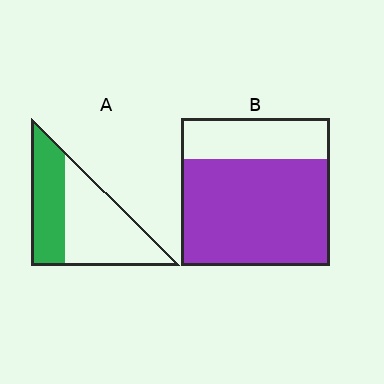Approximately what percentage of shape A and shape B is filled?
A is approximately 40% and B is approximately 70%.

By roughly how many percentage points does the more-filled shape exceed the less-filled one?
By roughly 30 percentage points (B over A).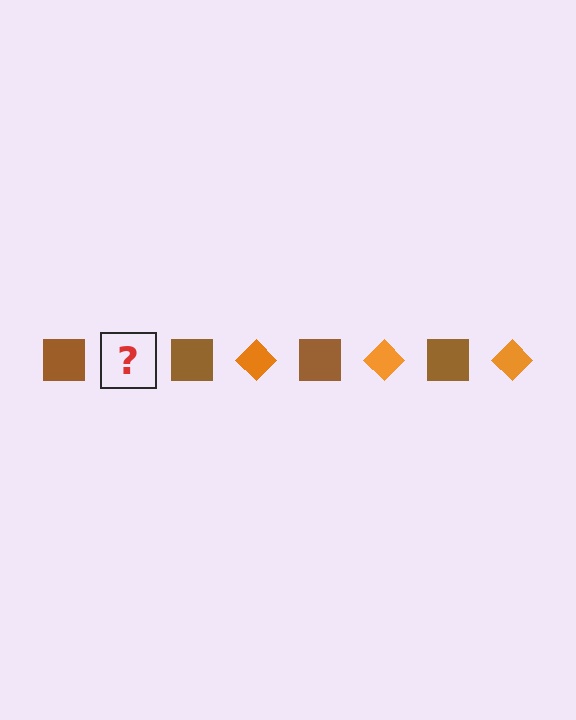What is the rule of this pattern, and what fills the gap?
The rule is that the pattern alternates between brown square and orange diamond. The gap should be filled with an orange diamond.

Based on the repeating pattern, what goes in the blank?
The blank should be an orange diamond.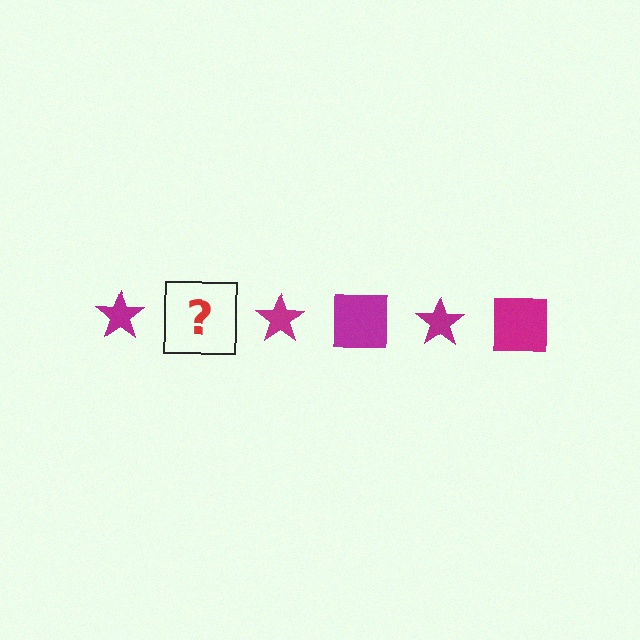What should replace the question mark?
The question mark should be replaced with a magenta square.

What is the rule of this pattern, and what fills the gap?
The rule is that the pattern cycles through star, square shapes in magenta. The gap should be filled with a magenta square.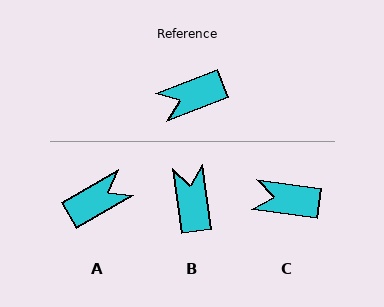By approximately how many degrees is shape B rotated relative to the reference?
Approximately 103 degrees clockwise.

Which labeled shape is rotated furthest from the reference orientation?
A, about 171 degrees away.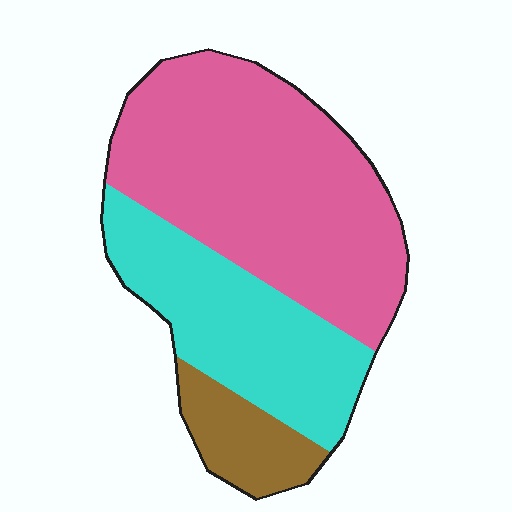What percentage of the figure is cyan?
Cyan covers about 30% of the figure.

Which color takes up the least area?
Brown, at roughly 10%.